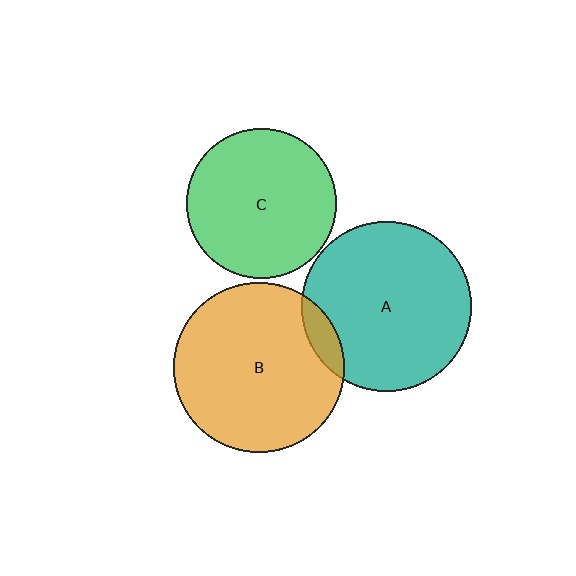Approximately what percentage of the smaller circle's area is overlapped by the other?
Approximately 10%.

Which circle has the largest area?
Circle B (orange).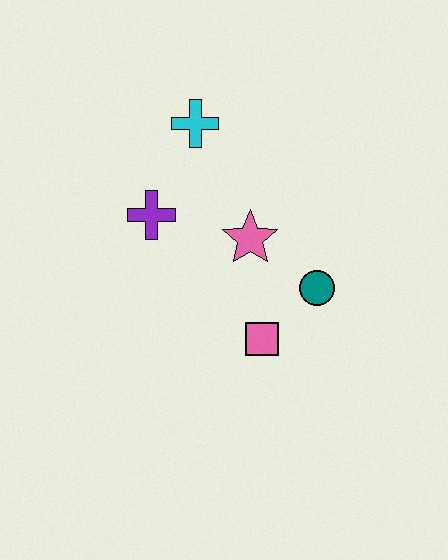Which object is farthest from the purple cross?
The teal circle is farthest from the purple cross.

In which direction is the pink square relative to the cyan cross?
The pink square is below the cyan cross.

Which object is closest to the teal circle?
The pink square is closest to the teal circle.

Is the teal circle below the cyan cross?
Yes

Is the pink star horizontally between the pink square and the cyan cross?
Yes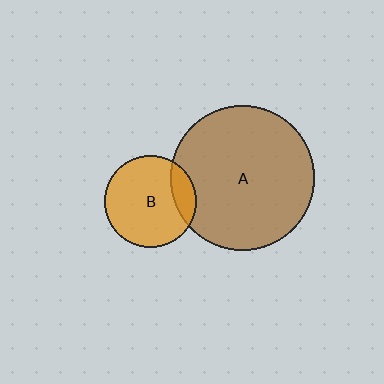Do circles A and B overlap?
Yes.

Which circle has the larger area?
Circle A (brown).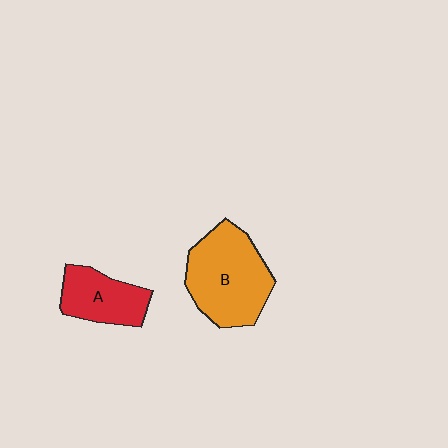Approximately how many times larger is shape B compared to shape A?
Approximately 1.7 times.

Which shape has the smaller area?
Shape A (red).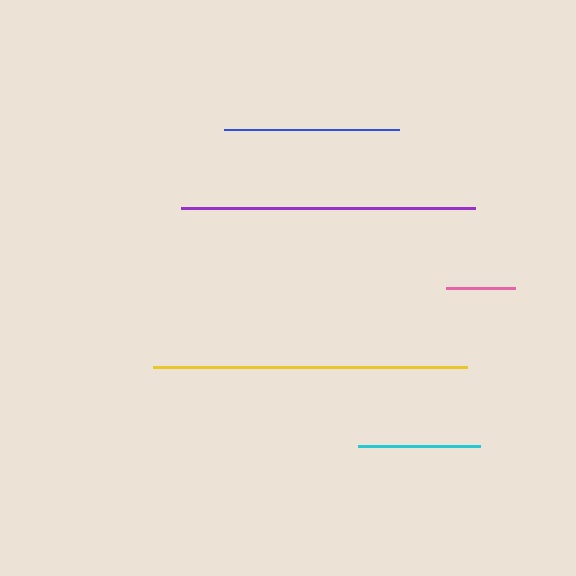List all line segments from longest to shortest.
From longest to shortest: yellow, purple, blue, cyan, pink.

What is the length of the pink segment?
The pink segment is approximately 69 pixels long.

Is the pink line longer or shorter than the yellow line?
The yellow line is longer than the pink line.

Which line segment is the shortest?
The pink line is the shortest at approximately 69 pixels.